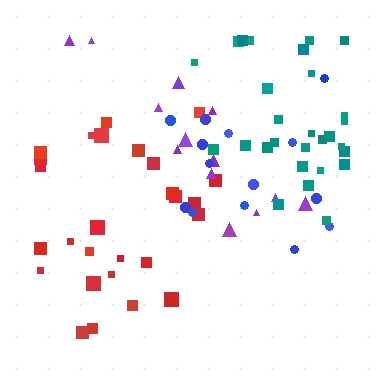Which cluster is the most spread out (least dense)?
Purple.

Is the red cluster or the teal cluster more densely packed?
Teal.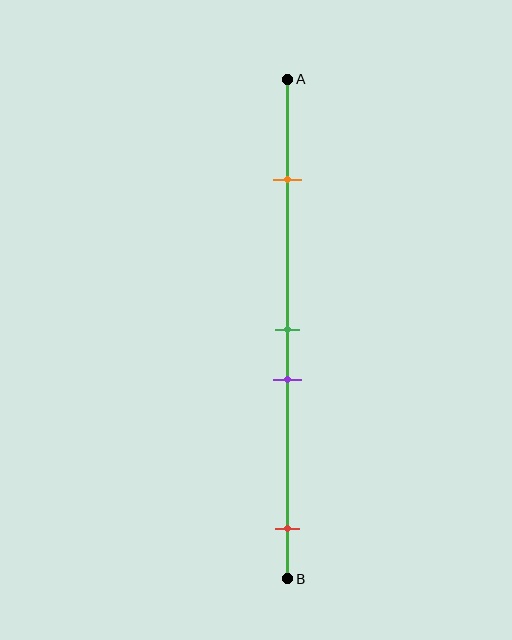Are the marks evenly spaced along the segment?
No, the marks are not evenly spaced.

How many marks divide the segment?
There are 4 marks dividing the segment.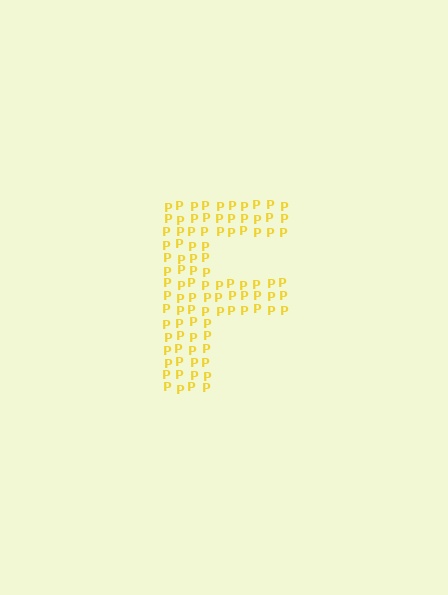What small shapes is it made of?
It is made of small letter P's.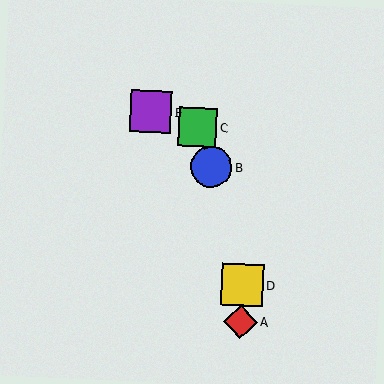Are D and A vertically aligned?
Yes, both are at x≈242.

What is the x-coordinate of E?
Object E is at x≈151.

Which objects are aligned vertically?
Objects A, D are aligned vertically.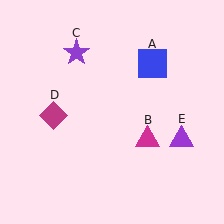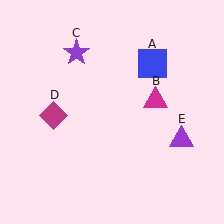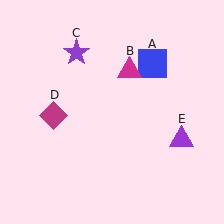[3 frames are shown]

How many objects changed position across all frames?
1 object changed position: magenta triangle (object B).